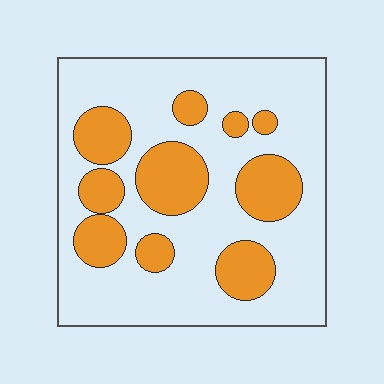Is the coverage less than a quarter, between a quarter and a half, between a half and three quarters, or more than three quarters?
Between a quarter and a half.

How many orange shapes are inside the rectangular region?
10.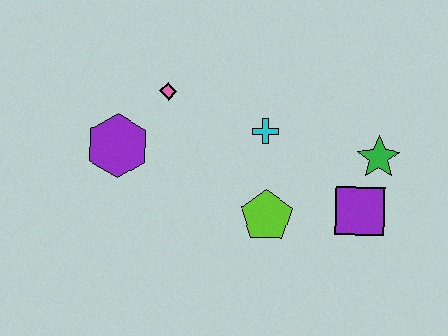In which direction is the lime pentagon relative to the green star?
The lime pentagon is to the left of the green star.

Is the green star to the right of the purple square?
Yes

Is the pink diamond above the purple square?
Yes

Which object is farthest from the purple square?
The purple hexagon is farthest from the purple square.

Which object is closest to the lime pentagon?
The cyan cross is closest to the lime pentagon.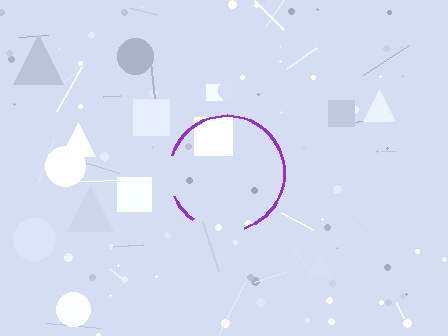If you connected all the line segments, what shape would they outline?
They would outline a circle.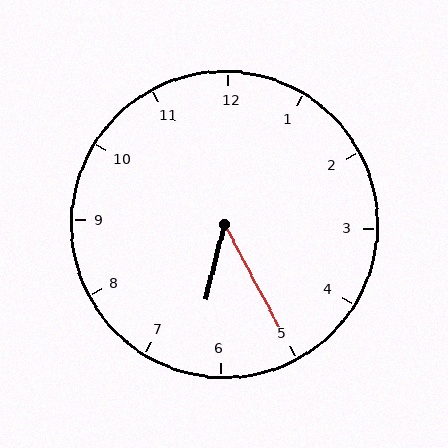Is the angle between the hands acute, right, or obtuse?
It is acute.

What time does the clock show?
6:25.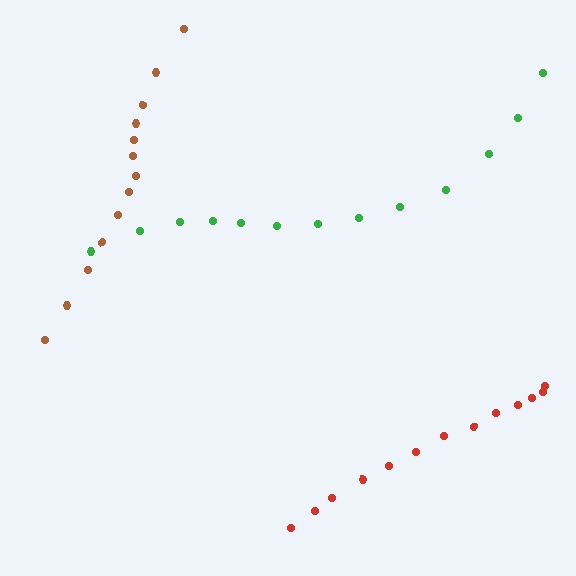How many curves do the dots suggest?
There are 3 distinct paths.